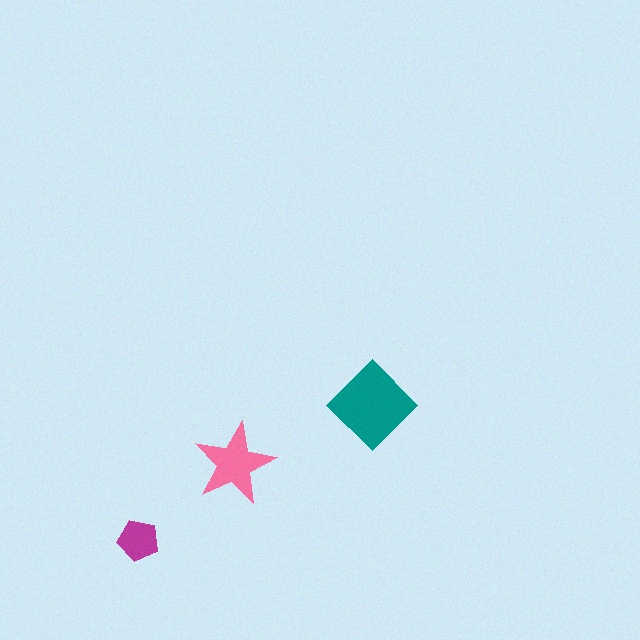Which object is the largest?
The teal diamond.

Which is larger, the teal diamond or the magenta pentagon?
The teal diamond.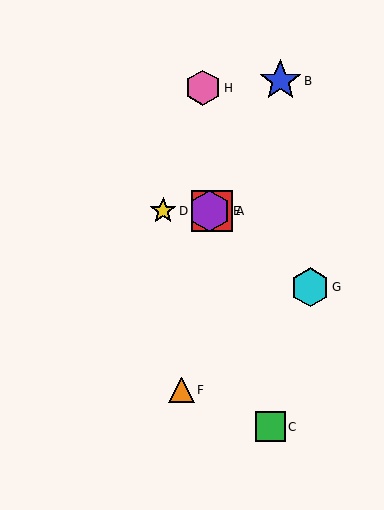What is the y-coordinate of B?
Object B is at y≈81.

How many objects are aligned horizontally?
3 objects (A, D, E) are aligned horizontally.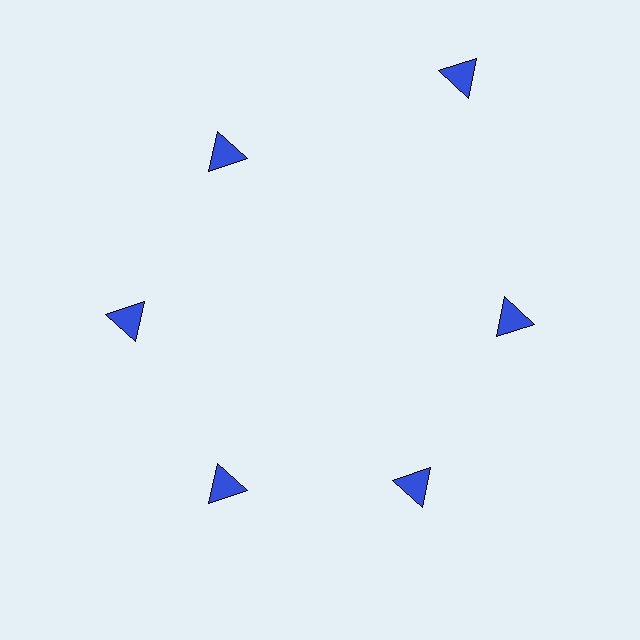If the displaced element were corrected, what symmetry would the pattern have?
It would have 6-fold rotational symmetry — the pattern would map onto itself every 60 degrees.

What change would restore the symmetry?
The symmetry would be restored by moving it inward, back onto the ring so that all 6 triangles sit at equal angles and equal distance from the center.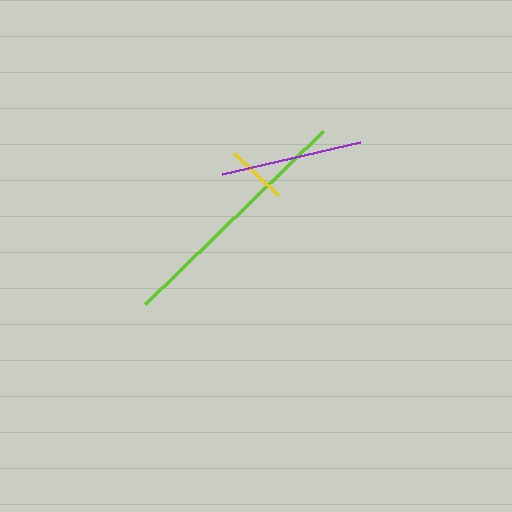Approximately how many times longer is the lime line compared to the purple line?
The lime line is approximately 1.7 times the length of the purple line.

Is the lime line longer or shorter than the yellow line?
The lime line is longer than the yellow line.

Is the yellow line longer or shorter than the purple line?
The purple line is longer than the yellow line.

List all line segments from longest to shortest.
From longest to shortest: lime, purple, yellow.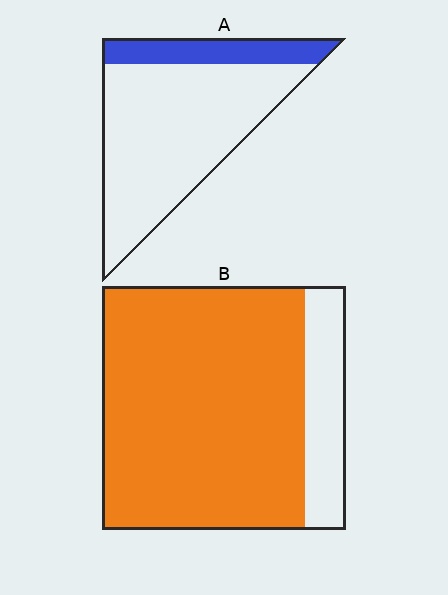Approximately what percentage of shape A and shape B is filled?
A is approximately 20% and B is approximately 85%.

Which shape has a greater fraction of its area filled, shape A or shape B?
Shape B.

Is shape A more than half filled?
No.